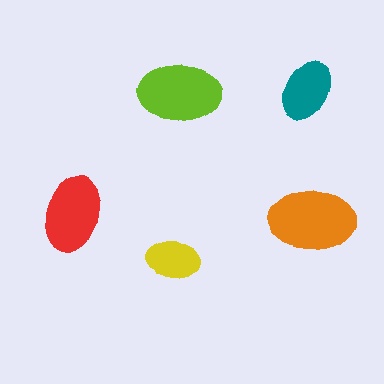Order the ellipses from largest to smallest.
the orange one, the lime one, the red one, the teal one, the yellow one.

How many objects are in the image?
There are 5 objects in the image.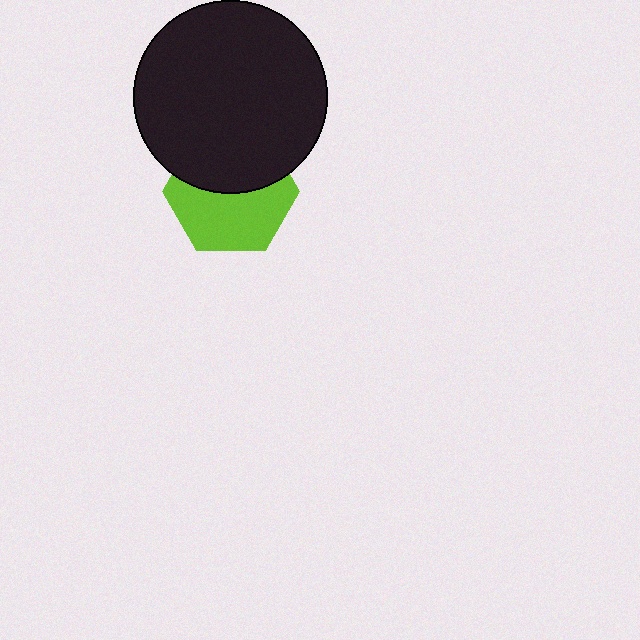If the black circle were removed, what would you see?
You would see the complete lime hexagon.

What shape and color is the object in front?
The object in front is a black circle.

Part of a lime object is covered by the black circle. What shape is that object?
It is a hexagon.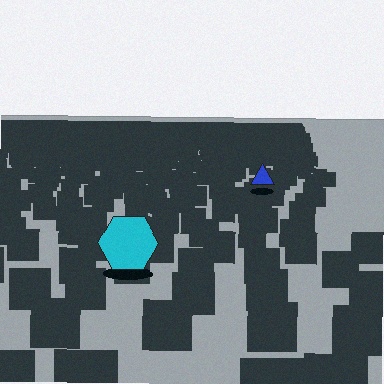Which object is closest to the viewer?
The cyan hexagon is closest. The texture marks near it are larger and more spread out.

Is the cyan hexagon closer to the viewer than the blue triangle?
Yes. The cyan hexagon is closer — you can tell from the texture gradient: the ground texture is coarser near it.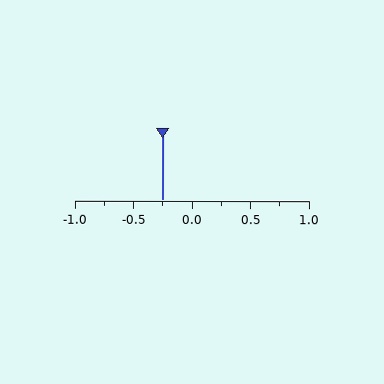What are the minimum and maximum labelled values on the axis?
The axis runs from -1.0 to 1.0.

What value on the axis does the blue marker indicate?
The marker indicates approximately -0.25.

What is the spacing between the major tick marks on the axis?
The major ticks are spaced 0.5 apart.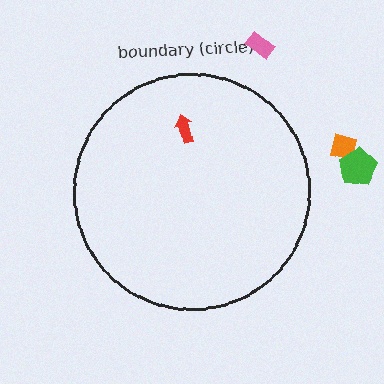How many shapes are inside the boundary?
1 inside, 3 outside.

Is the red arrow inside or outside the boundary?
Inside.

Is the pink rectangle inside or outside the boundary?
Outside.